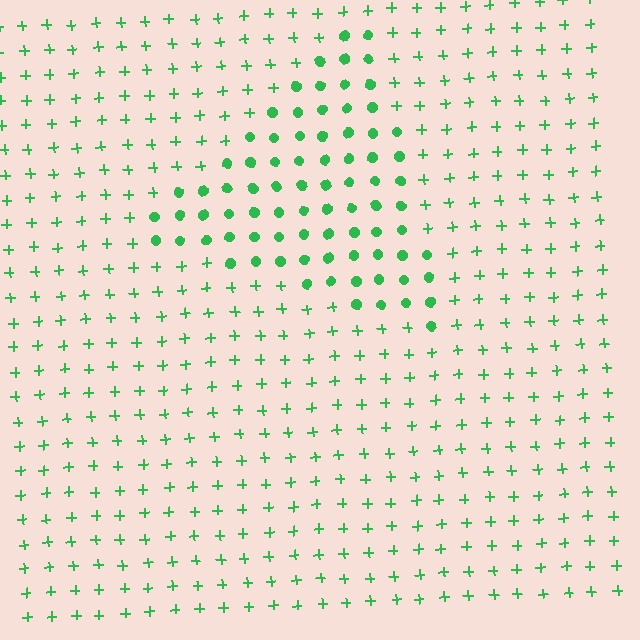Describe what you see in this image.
The image is filled with small green elements arranged in a uniform grid. A triangle-shaped region contains circles, while the surrounding area contains plus signs. The boundary is defined purely by the change in element shape.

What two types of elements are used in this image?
The image uses circles inside the triangle region and plus signs outside it.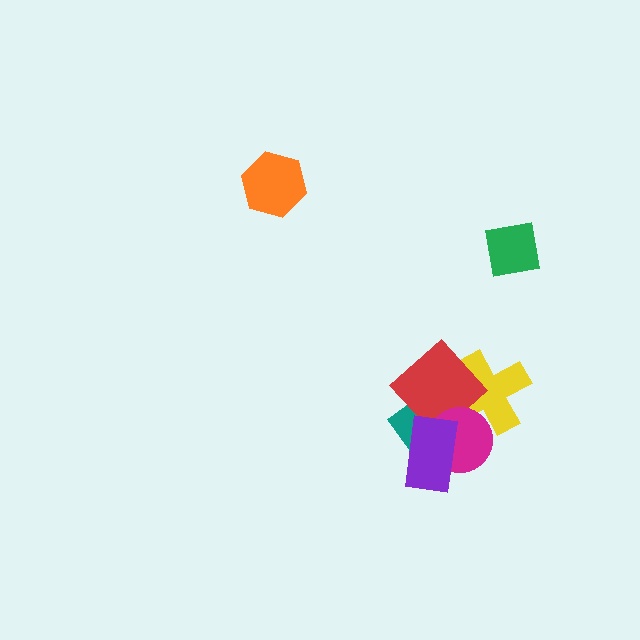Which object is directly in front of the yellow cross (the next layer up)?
The teal diamond is directly in front of the yellow cross.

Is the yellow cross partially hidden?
Yes, it is partially covered by another shape.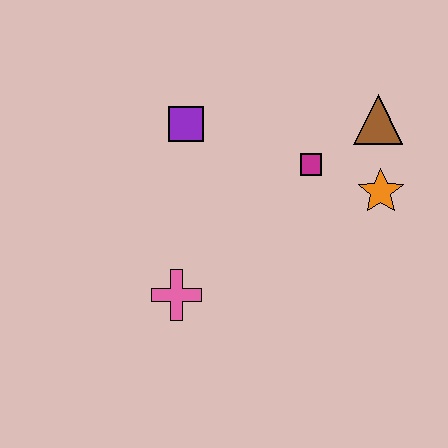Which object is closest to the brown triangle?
The orange star is closest to the brown triangle.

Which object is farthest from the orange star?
The pink cross is farthest from the orange star.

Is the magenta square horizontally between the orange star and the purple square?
Yes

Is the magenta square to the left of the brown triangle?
Yes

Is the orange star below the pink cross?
No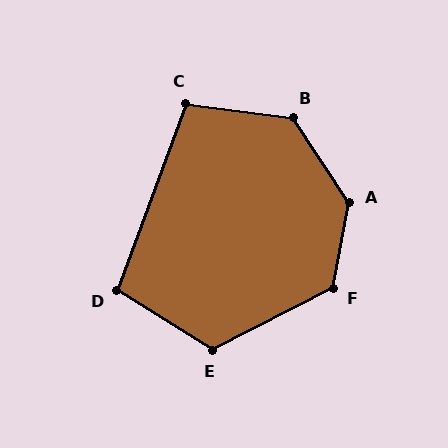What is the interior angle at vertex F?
Approximately 127 degrees (obtuse).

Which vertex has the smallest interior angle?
D, at approximately 102 degrees.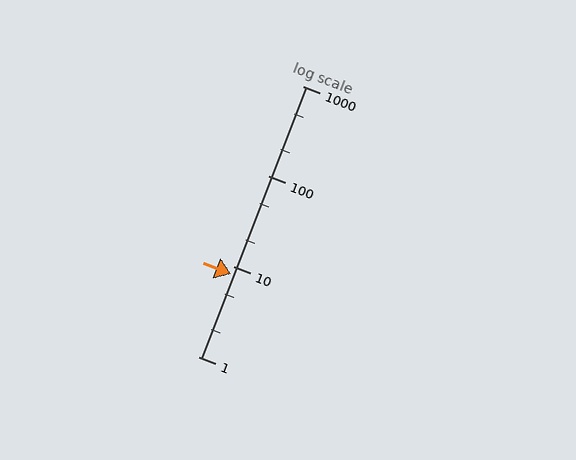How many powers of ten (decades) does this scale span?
The scale spans 3 decades, from 1 to 1000.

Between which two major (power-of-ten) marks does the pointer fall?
The pointer is between 1 and 10.